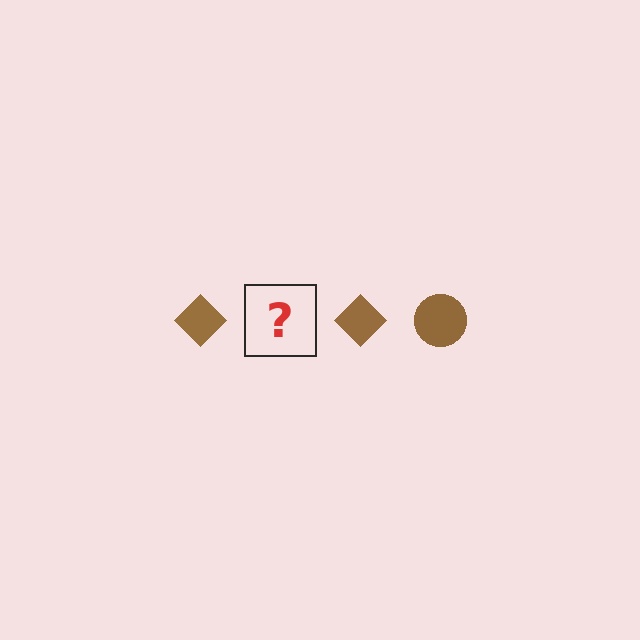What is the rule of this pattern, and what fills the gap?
The rule is that the pattern cycles through diamond, circle shapes in brown. The gap should be filled with a brown circle.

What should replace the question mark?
The question mark should be replaced with a brown circle.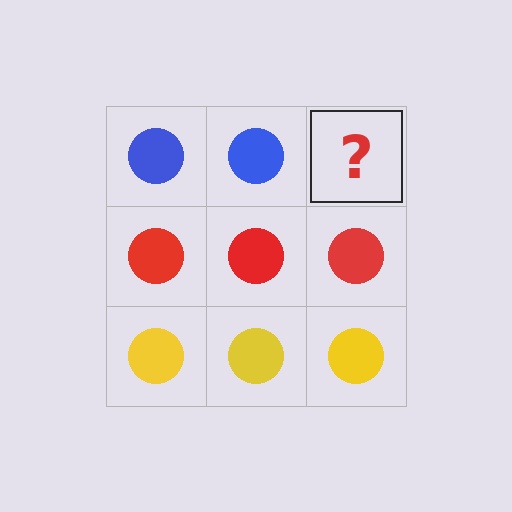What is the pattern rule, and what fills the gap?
The rule is that each row has a consistent color. The gap should be filled with a blue circle.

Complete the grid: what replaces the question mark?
The question mark should be replaced with a blue circle.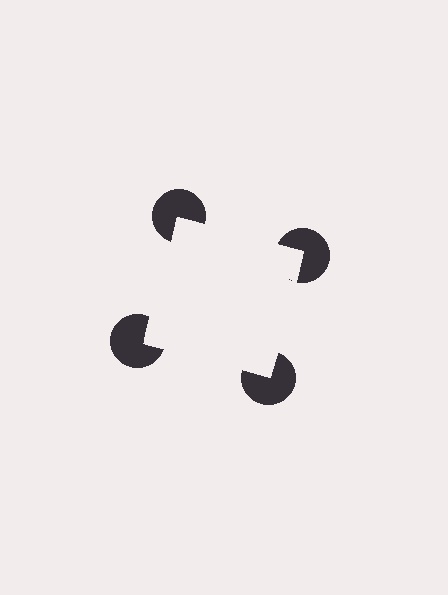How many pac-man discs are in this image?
There are 4 — one at each vertex of the illusory square.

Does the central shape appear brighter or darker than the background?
It typically appears slightly brighter than the background, even though no actual brightness change is drawn.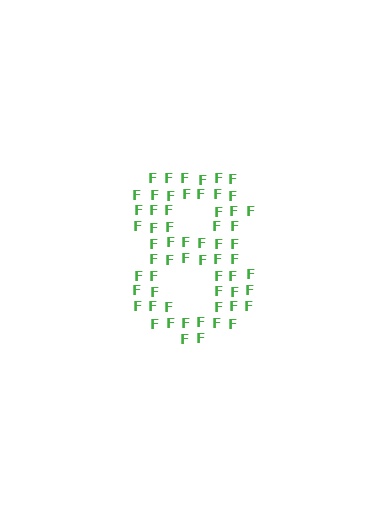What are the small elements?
The small elements are letter F's.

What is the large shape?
The large shape is the digit 8.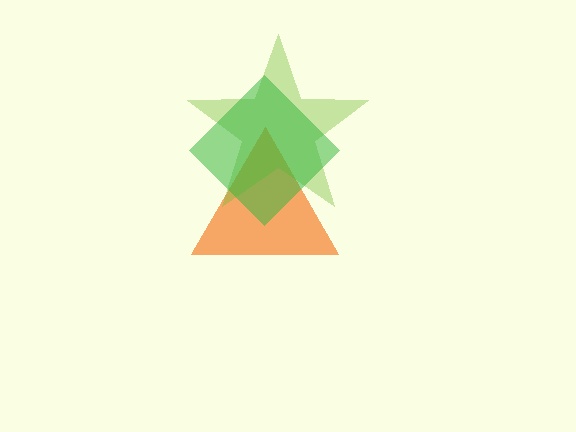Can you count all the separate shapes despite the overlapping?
Yes, there are 3 separate shapes.